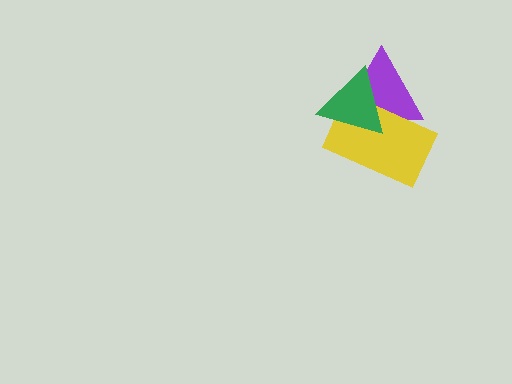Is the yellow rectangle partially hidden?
Yes, it is partially covered by another shape.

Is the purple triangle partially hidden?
Yes, it is partially covered by another shape.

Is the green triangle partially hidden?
No, no other shape covers it.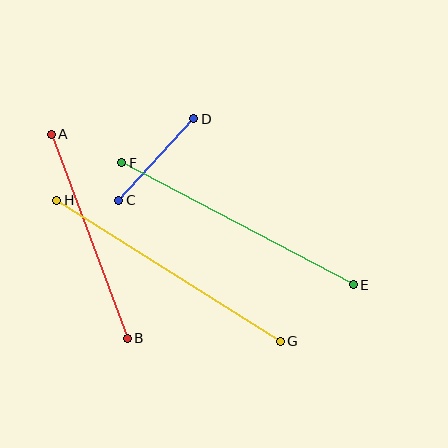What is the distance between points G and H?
The distance is approximately 264 pixels.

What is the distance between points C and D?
The distance is approximately 111 pixels.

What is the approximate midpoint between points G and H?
The midpoint is at approximately (169, 271) pixels.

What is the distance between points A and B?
The distance is approximately 218 pixels.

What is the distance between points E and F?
The distance is approximately 262 pixels.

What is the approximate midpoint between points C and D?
The midpoint is at approximately (156, 159) pixels.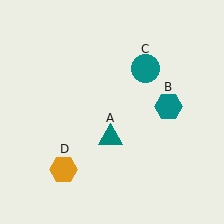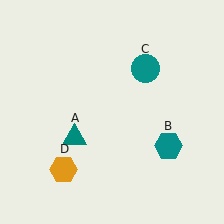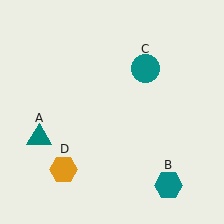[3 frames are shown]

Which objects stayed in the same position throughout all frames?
Teal circle (object C) and orange hexagon (object D) remained stationary.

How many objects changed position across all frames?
2 objects changed position: teal triangle (object A), teal hexagon (object B).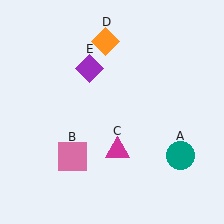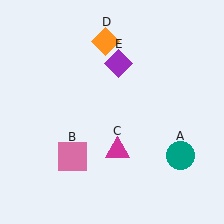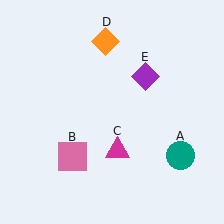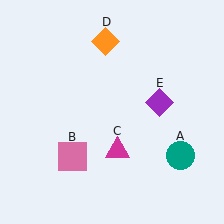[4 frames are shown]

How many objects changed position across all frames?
1 object changed position: purple diamond (object E).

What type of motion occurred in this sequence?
The purple diamond (object E) rotated clockwise around the center of the scene.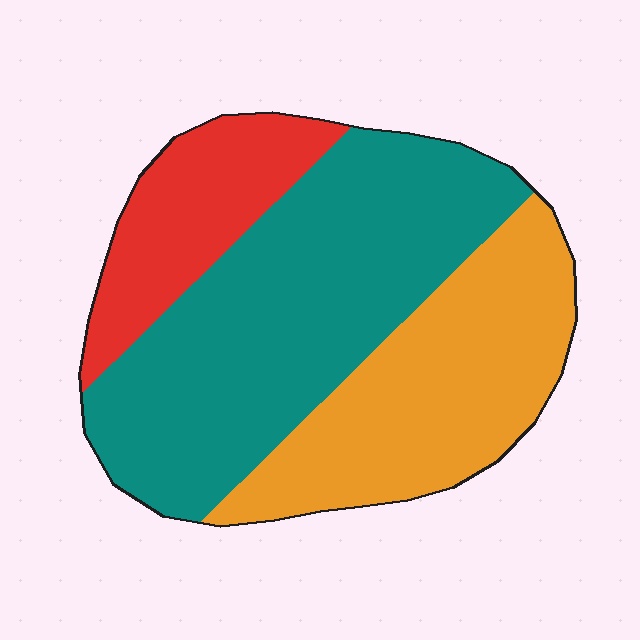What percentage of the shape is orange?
Orange covers about 35% of the shape.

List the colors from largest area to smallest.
From largest to smallest: teal, orange, red.